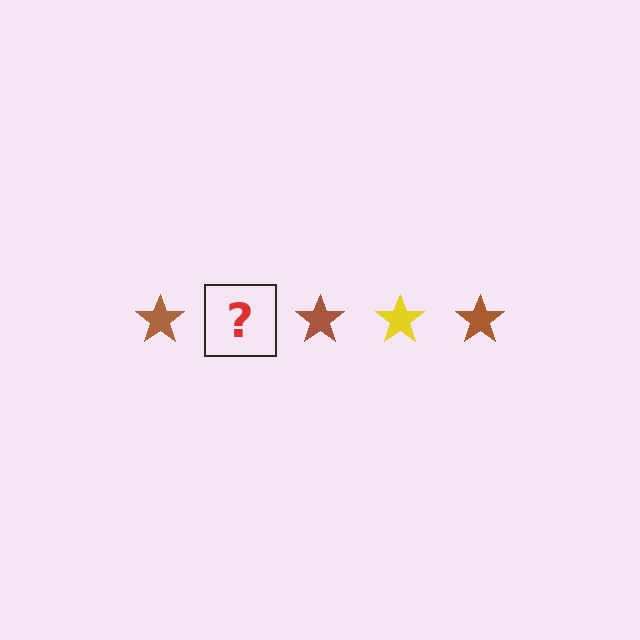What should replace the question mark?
The question mark should be replaced with a yellow star.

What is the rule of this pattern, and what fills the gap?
The rule is that the pattern cycles through brown, yellow stars. The gap should be filled with a yellow star.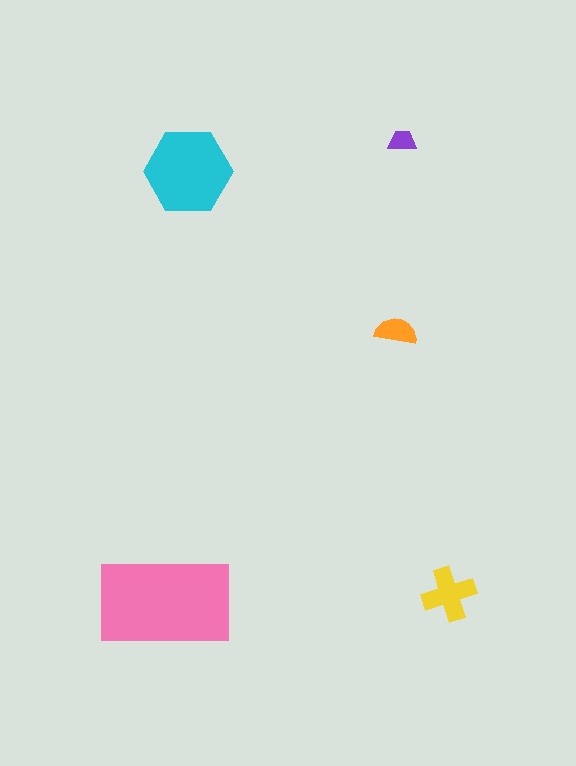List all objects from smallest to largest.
The purple trapezoid, the orange semicircle, the yellow cross, the cyan hexagon, the pink rectangle.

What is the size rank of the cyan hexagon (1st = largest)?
2nd.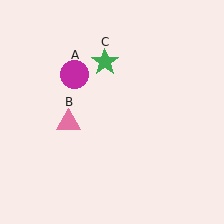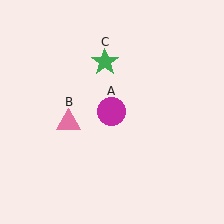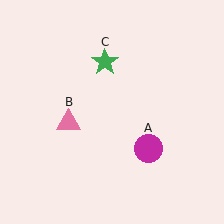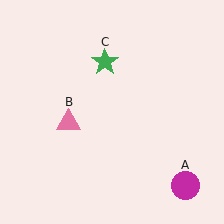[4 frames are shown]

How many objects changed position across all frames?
1 object changed position: magenta circle (object A).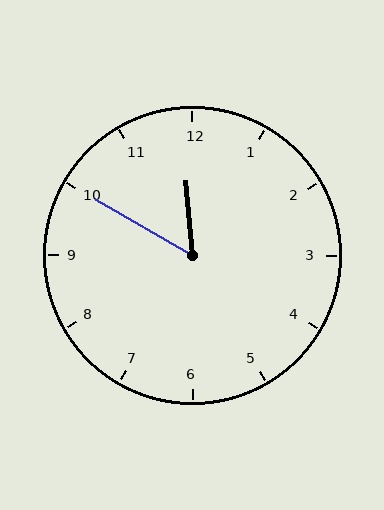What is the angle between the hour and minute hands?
Approximately 55 degrees.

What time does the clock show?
11:50.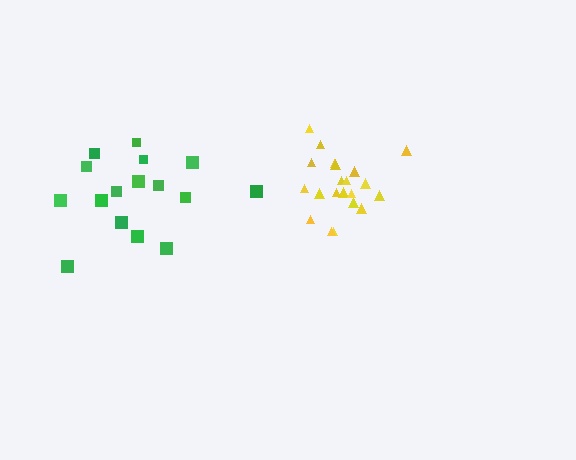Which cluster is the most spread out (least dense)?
Green.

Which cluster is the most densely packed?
Yellow.